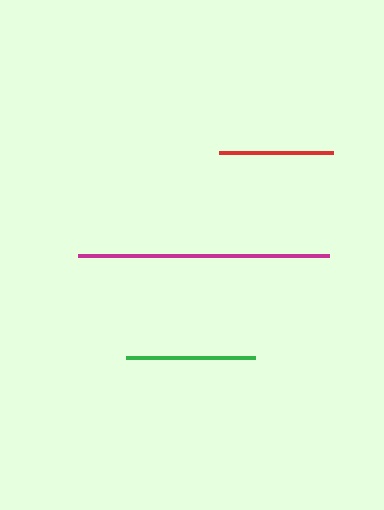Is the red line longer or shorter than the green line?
The green line is longer than the red line.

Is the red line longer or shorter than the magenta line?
The magenta line is longer than the red line.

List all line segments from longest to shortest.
From longest to shortest: magenta, green, red.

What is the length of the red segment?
The red segment is approximately 114 pixels long.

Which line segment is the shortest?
The red line is the shortest at approximately 114 pixels.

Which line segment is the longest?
The magenta line is the longest at approximately 251 pixels.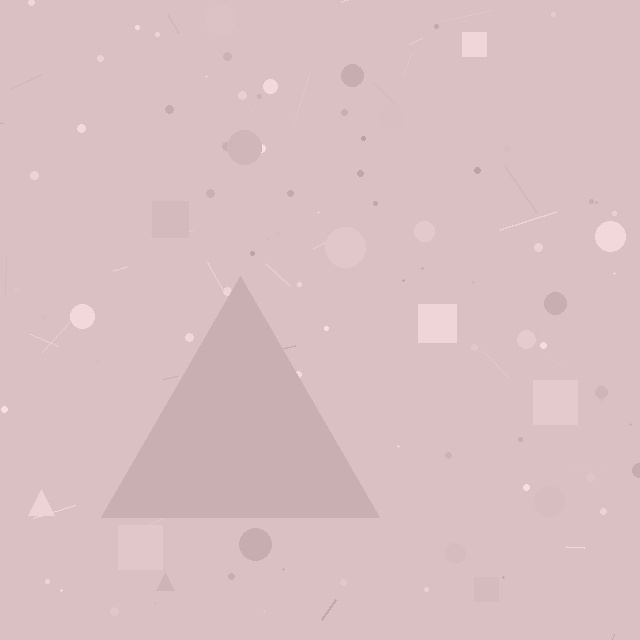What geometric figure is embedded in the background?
A triangle is embedded in the background.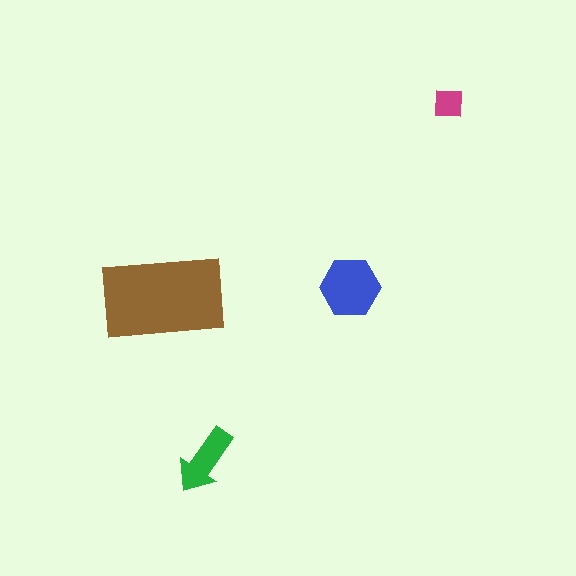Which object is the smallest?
The magenta square.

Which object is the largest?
The brown rectangle.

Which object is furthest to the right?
The magenta square is rightmost.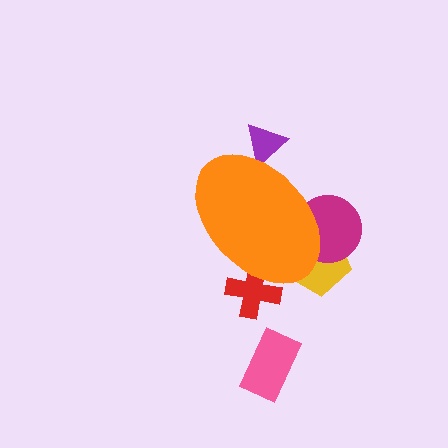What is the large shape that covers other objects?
An orange ellipse.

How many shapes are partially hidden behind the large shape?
4 shapes are partially hidden.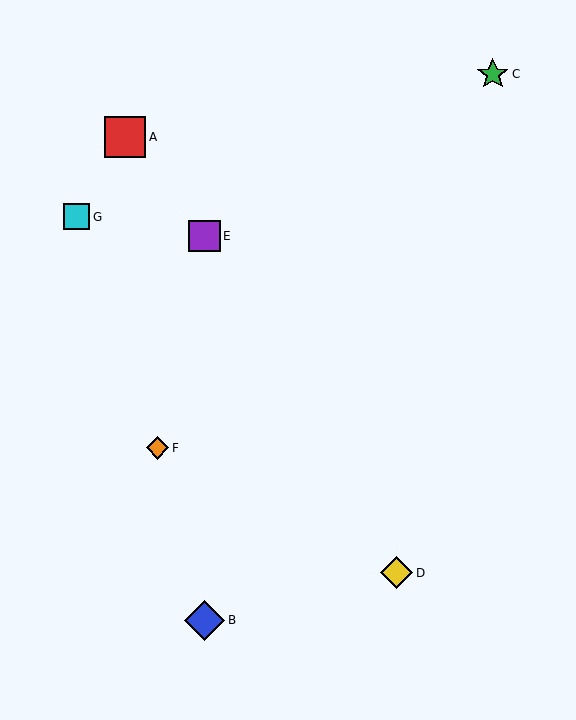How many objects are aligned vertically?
2 objects (B, E) are aligned vertically.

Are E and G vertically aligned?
No, E is at x≈204 and G is at x≈77.